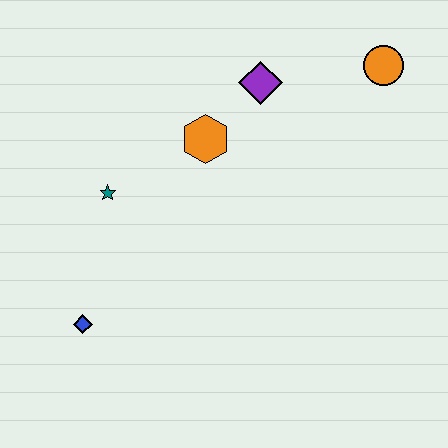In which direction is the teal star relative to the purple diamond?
The teal star is to the left of the purple diamond.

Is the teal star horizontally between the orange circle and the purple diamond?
No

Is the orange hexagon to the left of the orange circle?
Yes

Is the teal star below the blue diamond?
No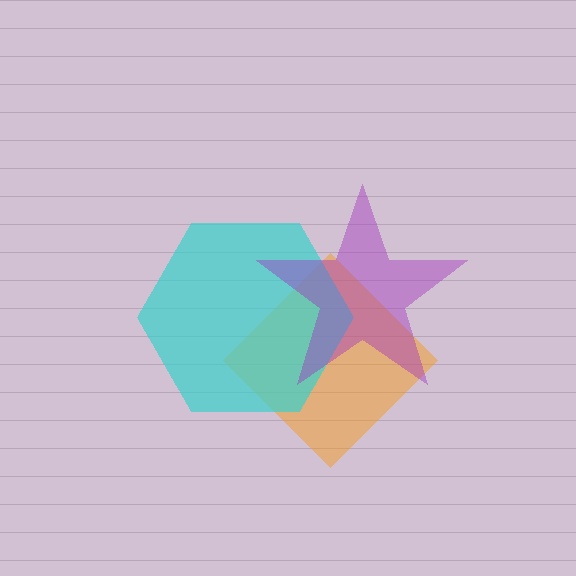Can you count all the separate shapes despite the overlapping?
Yes, there are 3 separate shapes.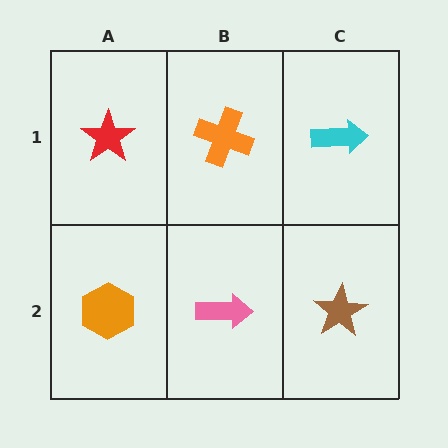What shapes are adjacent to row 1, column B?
A pink arrow (row 2, column B), a red star (row 1, column A), a cyan arrow (row 1, column C).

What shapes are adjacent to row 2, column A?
A red star (row 1, column A), a pink arrow (row 2, column B).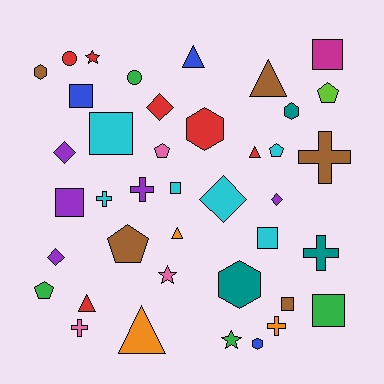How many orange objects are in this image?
There are 3 orange objects.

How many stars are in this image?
There are 3 stars.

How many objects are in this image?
There are 40 objects.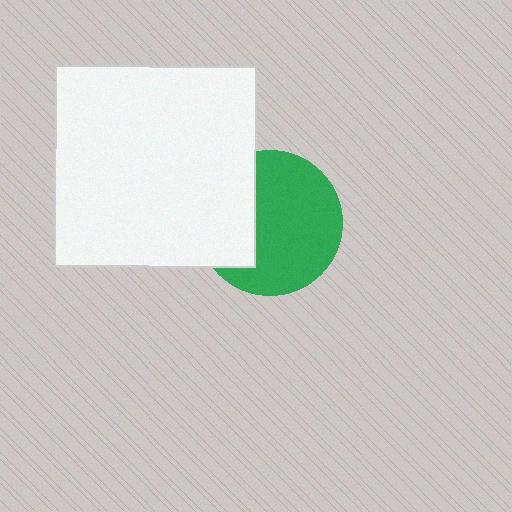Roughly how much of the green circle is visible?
Most of it is visible (roughly 67%).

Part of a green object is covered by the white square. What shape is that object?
It is a circle.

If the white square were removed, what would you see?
You would see the complete green circle.